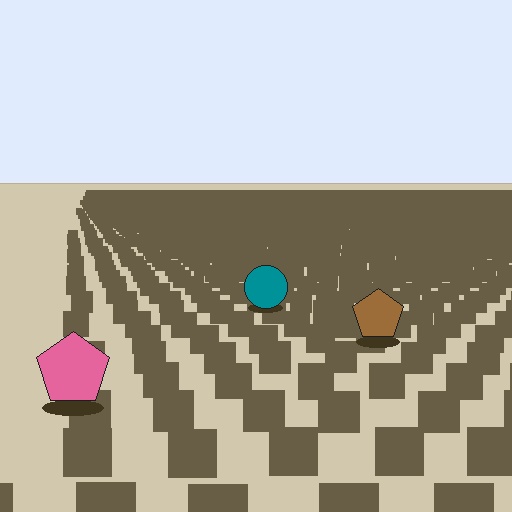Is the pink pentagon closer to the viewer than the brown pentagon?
Yes. The pink pentagon is closer — you can tell from the texture gradient: the ground texture is coarser near it.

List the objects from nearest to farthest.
From nearest to farthest: the pink pentagon, the brown pentagon, the teal circle.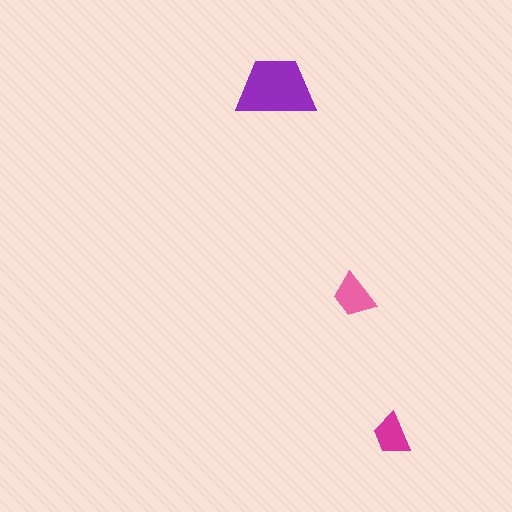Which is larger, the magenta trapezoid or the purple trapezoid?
The purple one.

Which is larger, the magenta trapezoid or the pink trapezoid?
The pink one.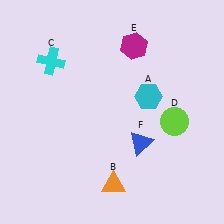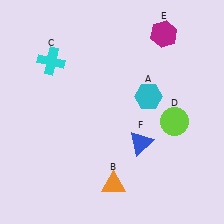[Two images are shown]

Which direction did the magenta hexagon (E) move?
The magenta hexagon (E) moved right.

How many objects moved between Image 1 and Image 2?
1 object moved between the two images.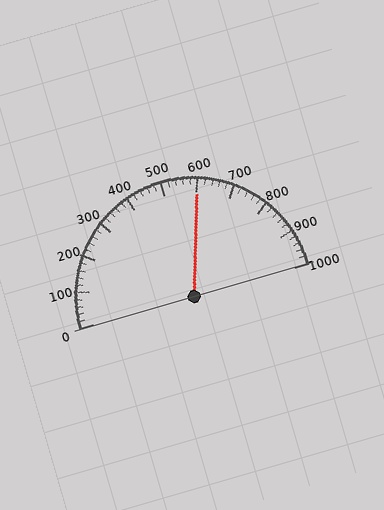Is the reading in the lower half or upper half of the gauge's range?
The reading is in the upper half of the range (0 to 1000).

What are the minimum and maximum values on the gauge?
The gauge ranges from 0 to 1000.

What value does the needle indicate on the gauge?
The needle indicates approximately 600.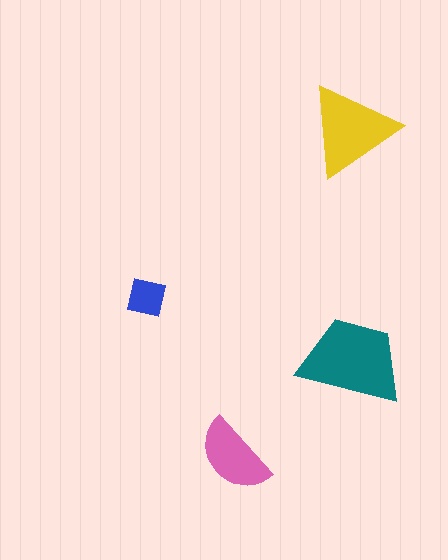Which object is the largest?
The teal trapezoid.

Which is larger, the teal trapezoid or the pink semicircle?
The teal trapezoid.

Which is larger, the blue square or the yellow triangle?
The yellow triangle.